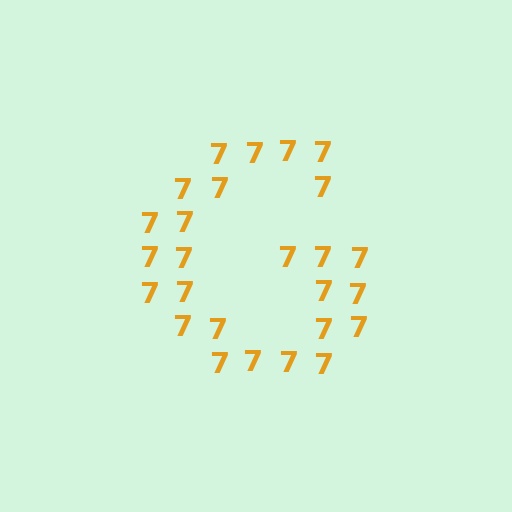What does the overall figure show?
The overall figure shows the letter G.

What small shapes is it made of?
It is made of small digit 7's.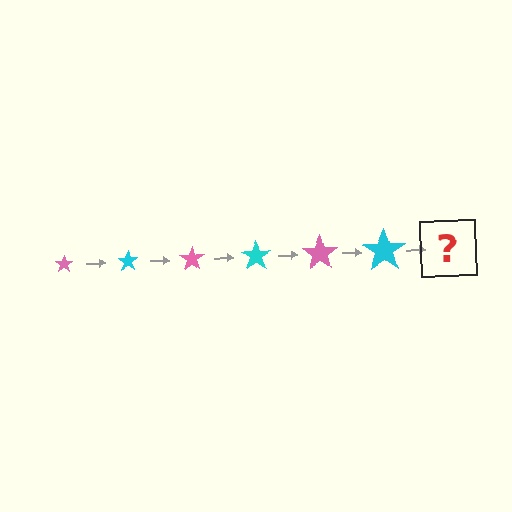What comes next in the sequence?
The next element should be a pink star, larger than the previous one.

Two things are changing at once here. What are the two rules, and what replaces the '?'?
The two rules are that the star grows larger each step and the color cycles through pink and cyan. The '?' should be a pink star, larger than the previous one.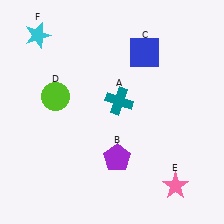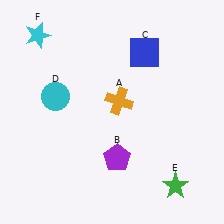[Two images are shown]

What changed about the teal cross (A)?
In Image 1, A is teal. In Image 2, it changed to orange.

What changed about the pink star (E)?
In Image 1, E is pink. In Image 2, it changed to green.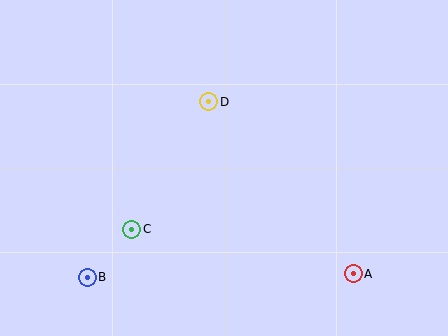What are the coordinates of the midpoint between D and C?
The midpoint between D and C is at (170, 165).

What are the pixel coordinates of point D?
Point D is at (209, 102).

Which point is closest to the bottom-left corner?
Point B is closest to the bottom-left corner.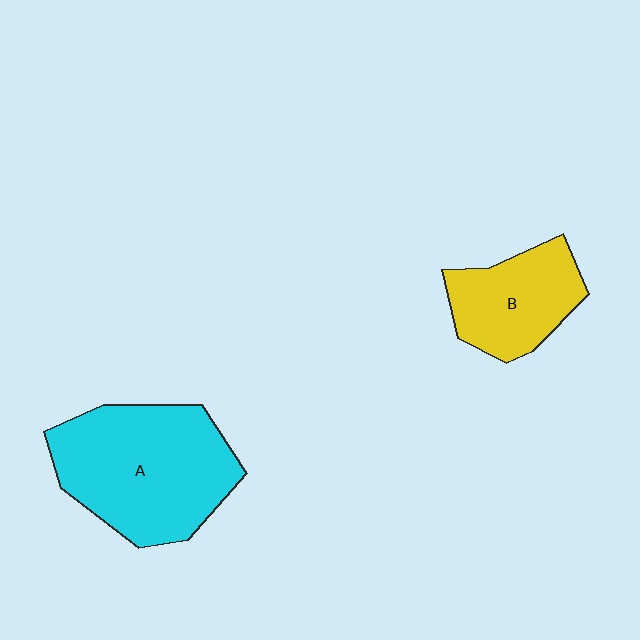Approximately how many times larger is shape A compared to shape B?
Approximately 1.8 times.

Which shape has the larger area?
Shape A (cyan).